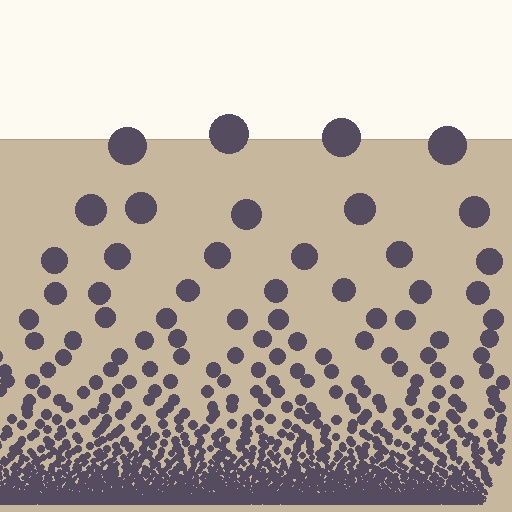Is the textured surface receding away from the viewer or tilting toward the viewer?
The surface appears to tilt toward the viewer. Texture elements get larger and sparser toward the top.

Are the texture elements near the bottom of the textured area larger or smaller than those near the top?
Smaller. The gradient is inverted — elements near the bottom are smaller and denser.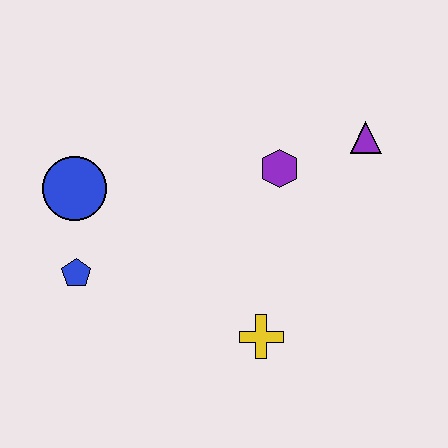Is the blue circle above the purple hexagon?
No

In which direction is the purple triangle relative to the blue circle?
The purple triangle is to the right of the blue circle.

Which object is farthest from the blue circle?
The purple triangle is farthest from the blue circle.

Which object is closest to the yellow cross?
The purple hexagon is closest to the yellow cross.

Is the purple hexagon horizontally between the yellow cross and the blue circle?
No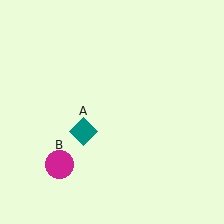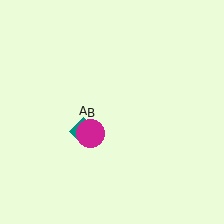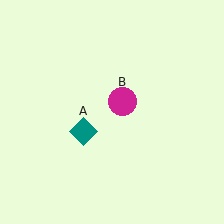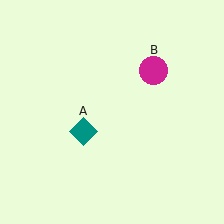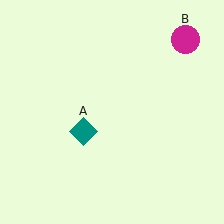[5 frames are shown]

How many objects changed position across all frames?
1 object changed position: magenta circle (object B).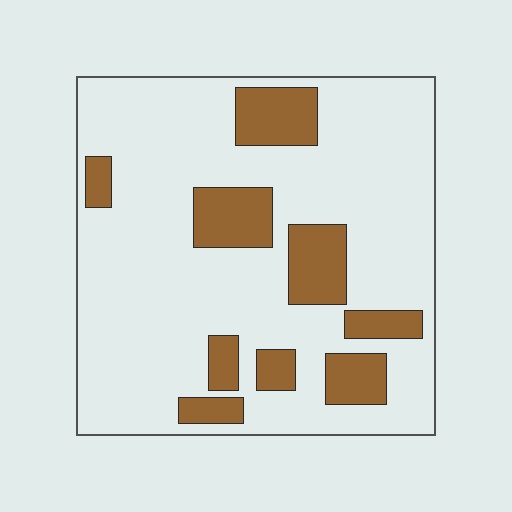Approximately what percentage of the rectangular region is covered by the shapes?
Approximately 20%.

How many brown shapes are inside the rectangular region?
9.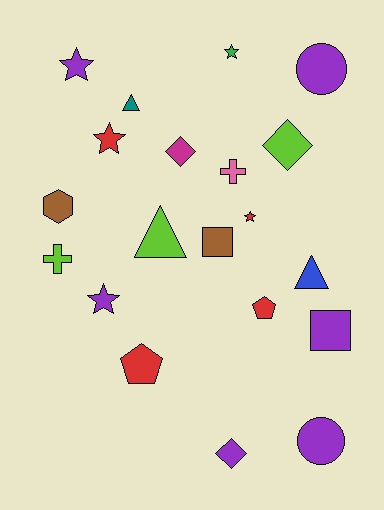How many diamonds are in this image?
There are 3 diamonds.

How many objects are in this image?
There are 20 objects.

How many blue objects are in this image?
There is 1 blue object.